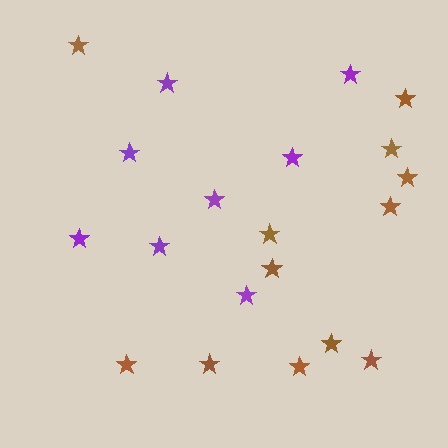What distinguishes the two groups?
There are 2 groups: one group of brown stars (12) and one group of purple stars (8).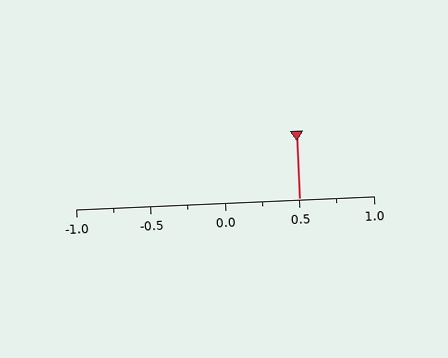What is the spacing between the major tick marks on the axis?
The major ticks are spaced 0.5 apart.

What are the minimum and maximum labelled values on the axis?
The axis runs from -1.0 to 1.0.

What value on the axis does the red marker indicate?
The marker indicates approximately 0.5.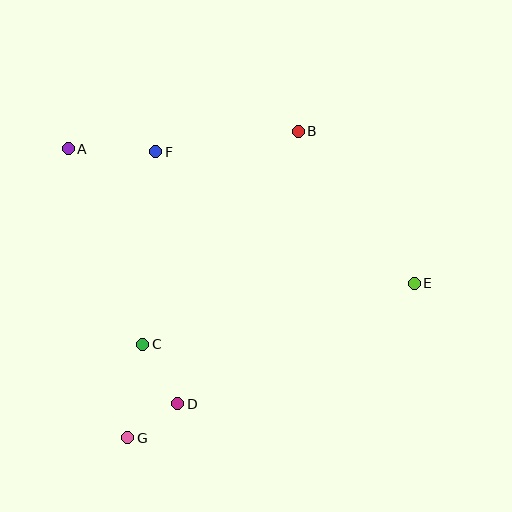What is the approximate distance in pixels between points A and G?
The distance between A and G is approximately 295 pixels.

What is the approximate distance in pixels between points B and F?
The distance between B and F is approximately 144 pixels.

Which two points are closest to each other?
Points D and G are closest to each other.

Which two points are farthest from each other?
Points A and E are farthest from each other.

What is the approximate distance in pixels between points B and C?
The distance between B and C is approximately 264 pixels.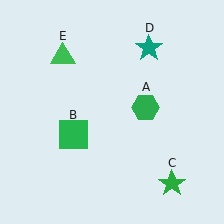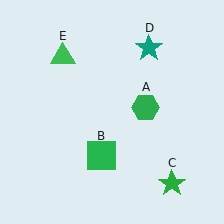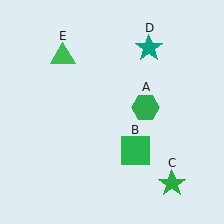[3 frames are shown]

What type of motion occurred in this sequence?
The green square (object B) rotated counterclockwise around the center of the scene.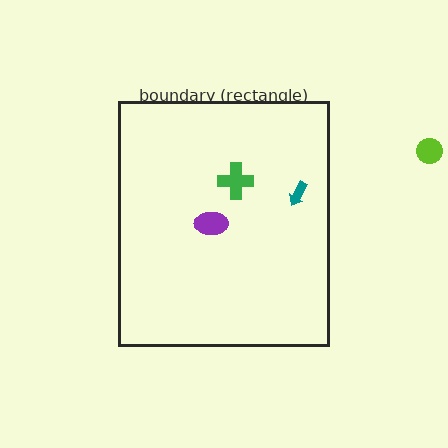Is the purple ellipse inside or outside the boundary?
Inside.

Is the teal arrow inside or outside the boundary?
Inside.